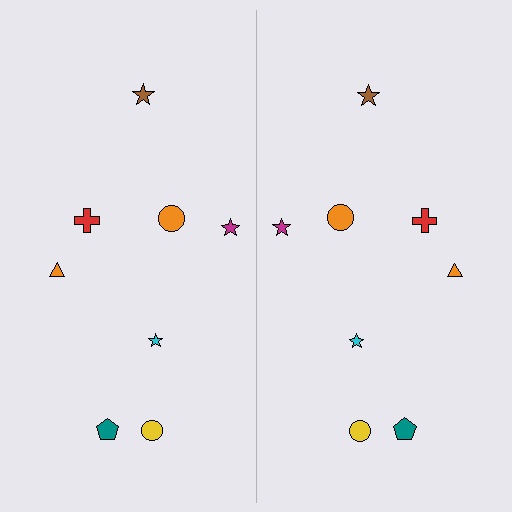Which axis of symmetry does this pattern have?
The pattern has a vertical axis of symmetry running through the center of the image.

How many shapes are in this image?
There are 16 shapes in this image.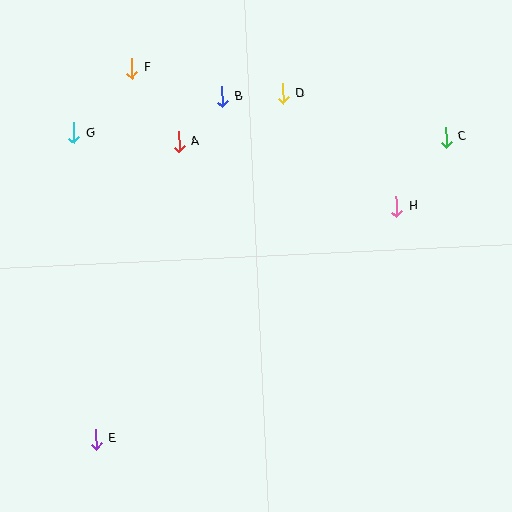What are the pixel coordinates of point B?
Point B is at (222, 97).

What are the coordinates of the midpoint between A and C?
The midpoint between A and C is at (312, 140).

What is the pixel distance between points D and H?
The distance between D and H is 160 pixels.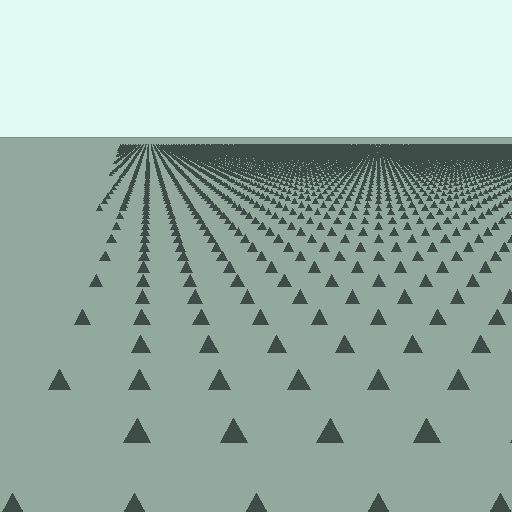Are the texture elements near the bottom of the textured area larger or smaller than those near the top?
Larger. Near the bottom, elements are closer to the viewer and appear at a bigger on-screen size.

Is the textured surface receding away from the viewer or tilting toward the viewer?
The surface is receding away from the viewer. Texture elements get smaller and denser toward the top.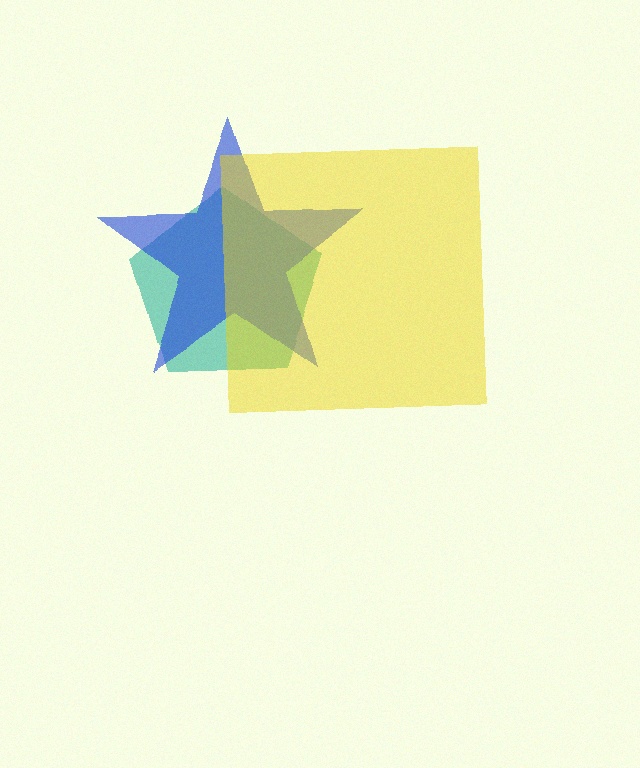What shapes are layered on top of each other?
The layered shapes are: a teal pentagon, a blue star, a yellow square.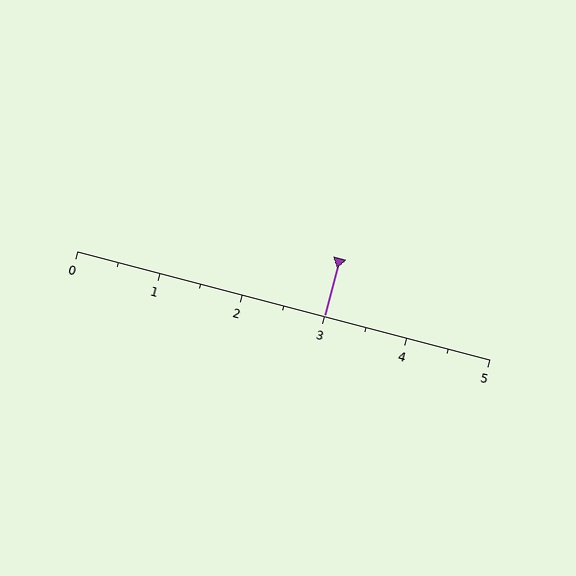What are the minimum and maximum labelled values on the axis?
The axis runs from 0 to 5.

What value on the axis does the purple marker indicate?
The marker indicates approximately 3.